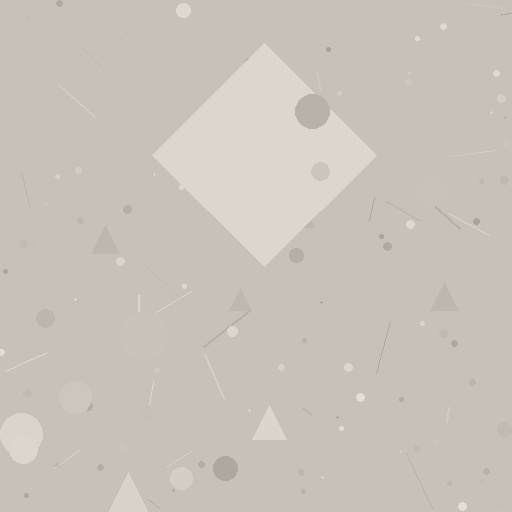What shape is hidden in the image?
A diamond is hidden in the image.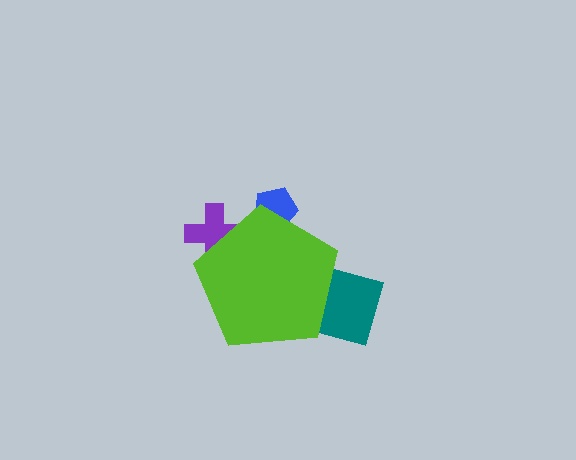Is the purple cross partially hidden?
Yes, the purple cross is partially hidden behind the lime pentagon.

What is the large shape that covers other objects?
A lime pentagon.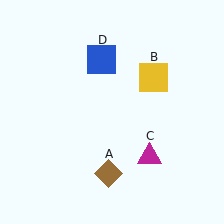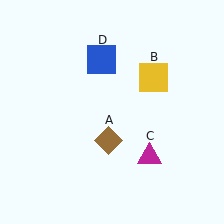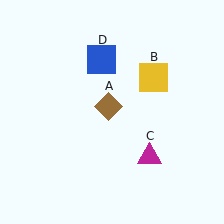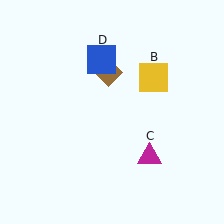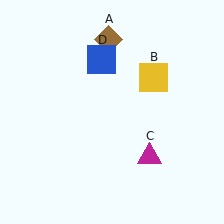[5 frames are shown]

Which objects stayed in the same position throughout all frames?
Yellow square (object B) and magenta triangle (object C) and blue square (object D) remained stationary.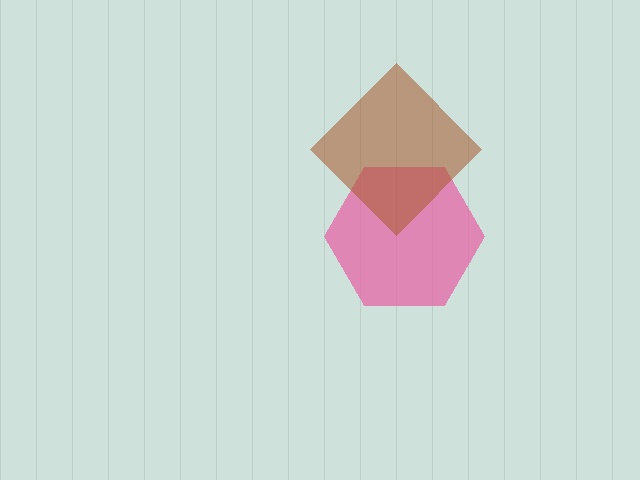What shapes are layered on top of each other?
The layered shapes are: a pink hexagon, a brown diamond.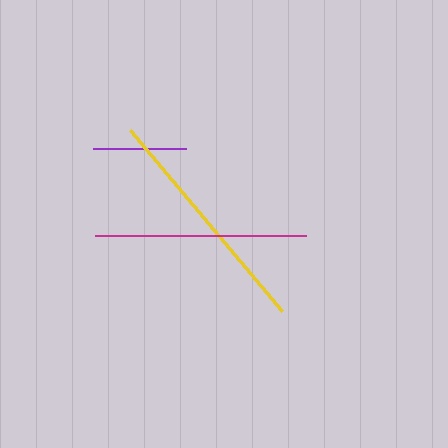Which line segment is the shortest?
The purple line is the shortest at approximately 93 pixels.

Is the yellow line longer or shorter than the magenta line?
The yellow line is longer than the magenta line.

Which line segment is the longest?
The yellow line is the longest at approximately 236 pixels.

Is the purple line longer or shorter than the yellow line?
The yellow line is longer than the purple line.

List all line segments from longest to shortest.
From longest to shortest: yellow, magenta, purple.